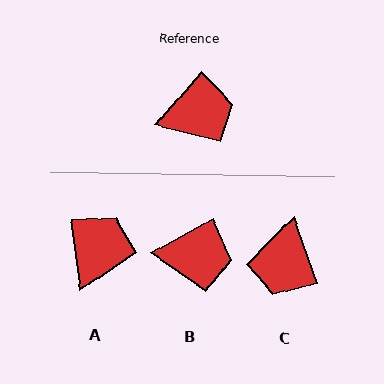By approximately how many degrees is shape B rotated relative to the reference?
Approximately 21 degrees clockwise.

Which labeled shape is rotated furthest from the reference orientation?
C, about 120 degrees away.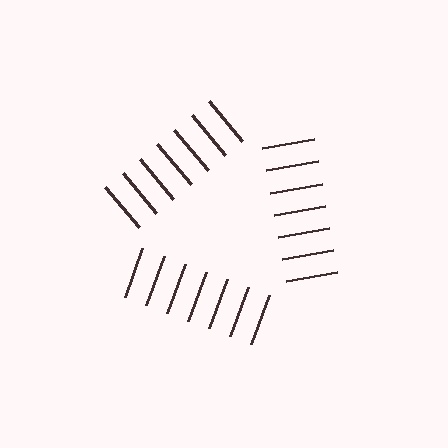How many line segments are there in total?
21 — 7 along each of the 3 edges.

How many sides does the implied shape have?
3 sides — the line-ends trace a triangle.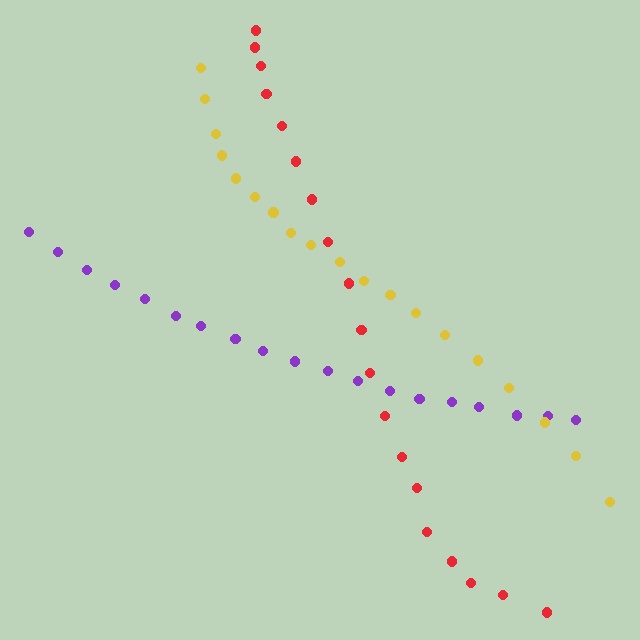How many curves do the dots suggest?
There are 3 distinct paths.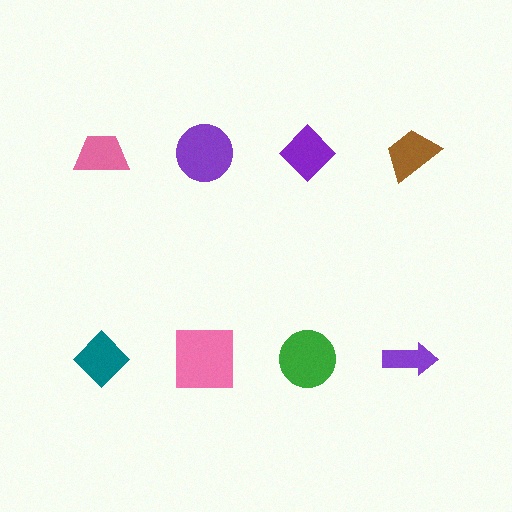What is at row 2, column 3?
A green circle.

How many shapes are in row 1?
4 shapes.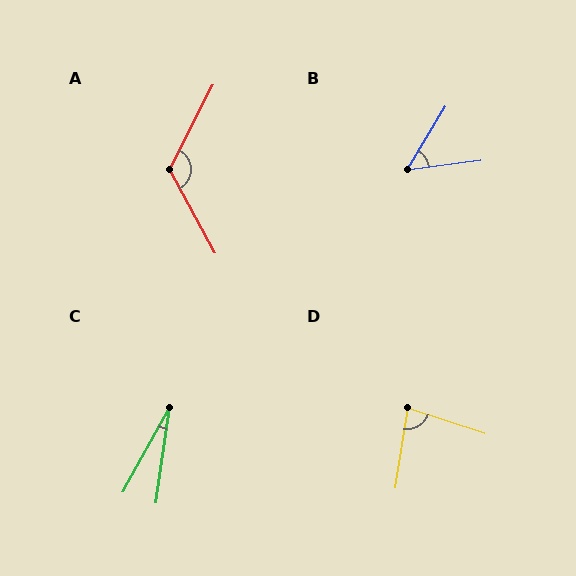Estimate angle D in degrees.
Approximately 80 degrees.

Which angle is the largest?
A, at approximately 124 degrees.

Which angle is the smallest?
C, at approximately 21 degrees.